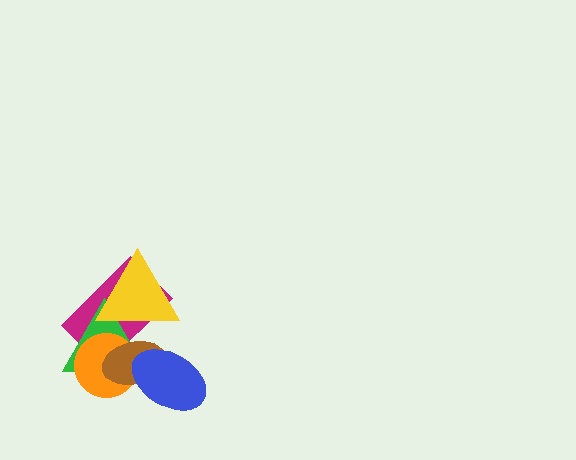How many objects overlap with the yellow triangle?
3 objects overlap with the yellow triangle.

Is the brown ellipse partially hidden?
Yes, it is partially covered by another shape.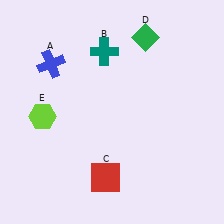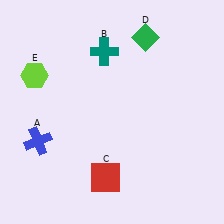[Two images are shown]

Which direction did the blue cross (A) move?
The blue cross (A) moved down.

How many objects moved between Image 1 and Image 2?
2 objects moved between the two images.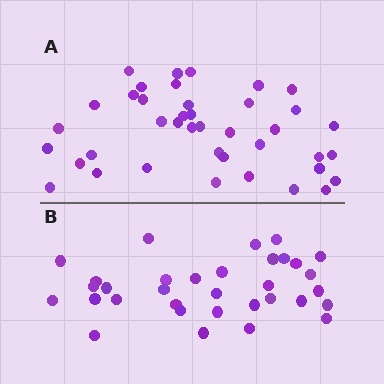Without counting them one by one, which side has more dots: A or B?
Region A (the top region) has more dots.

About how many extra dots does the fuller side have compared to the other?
Region A has roughly 8 or so more dots than region B.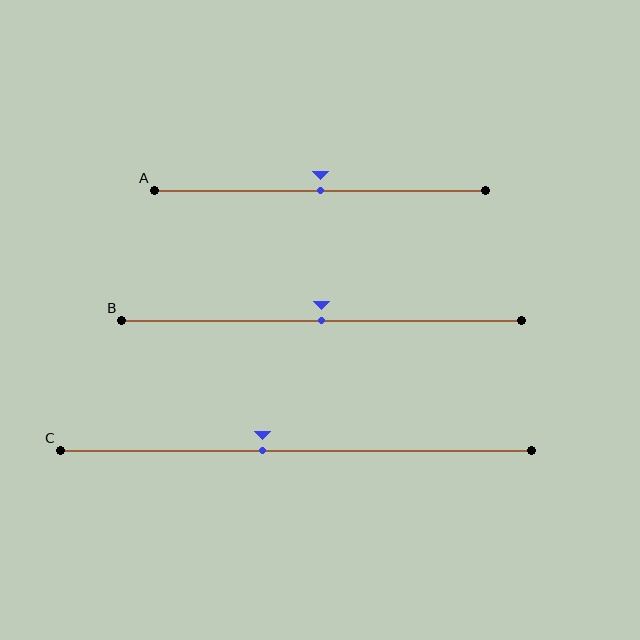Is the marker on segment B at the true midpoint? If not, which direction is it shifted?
Yes, the marker on segment B is at the true midpoint.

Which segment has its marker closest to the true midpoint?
Segment A has its marker closest to the true midpoint.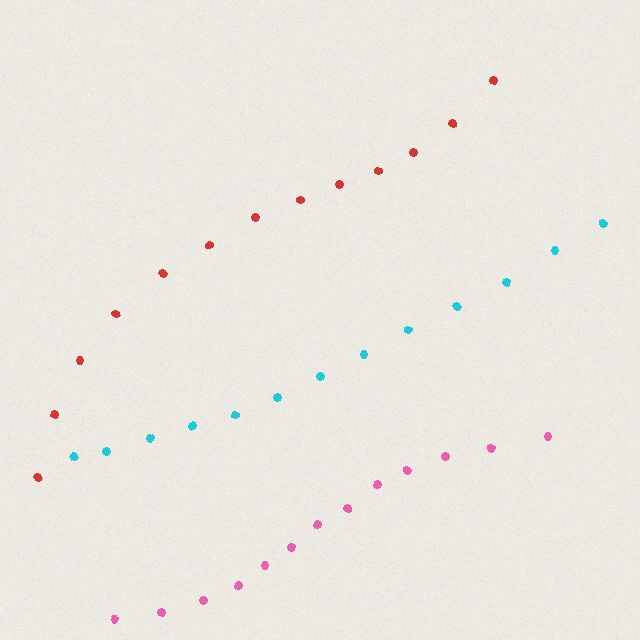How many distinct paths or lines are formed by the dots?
There are 3 distinct paths.